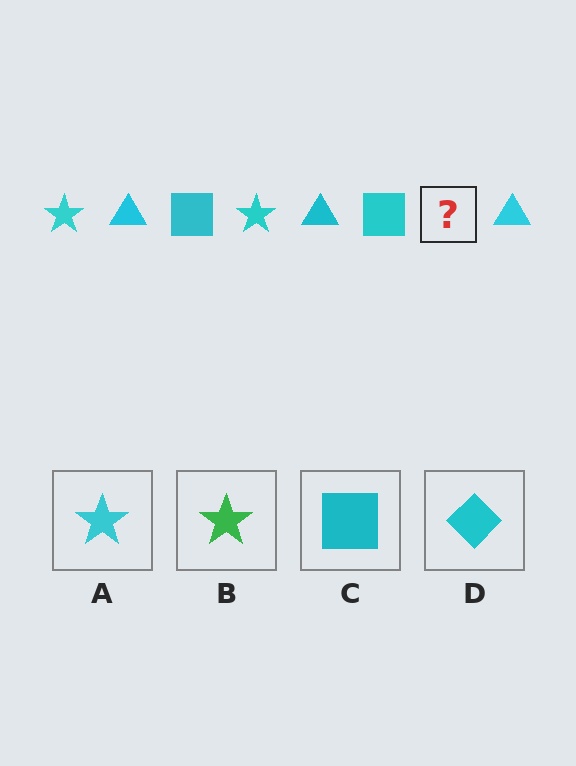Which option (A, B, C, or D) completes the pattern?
A.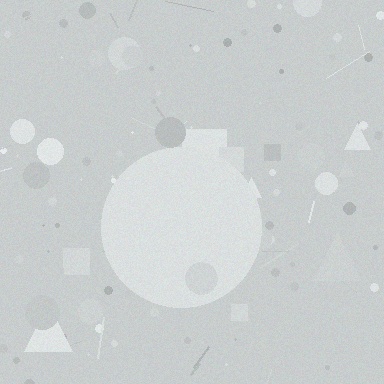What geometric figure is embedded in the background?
A circle is embedded in the background.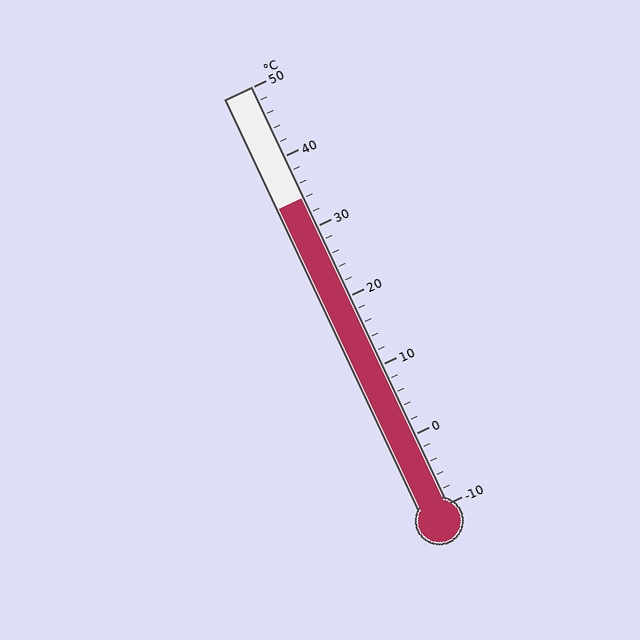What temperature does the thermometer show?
The thermometer shows approximately 34°C.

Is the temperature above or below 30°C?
The temperature is above 30°C.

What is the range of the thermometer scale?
The thermometer scale ranges from -10°C to 50°C.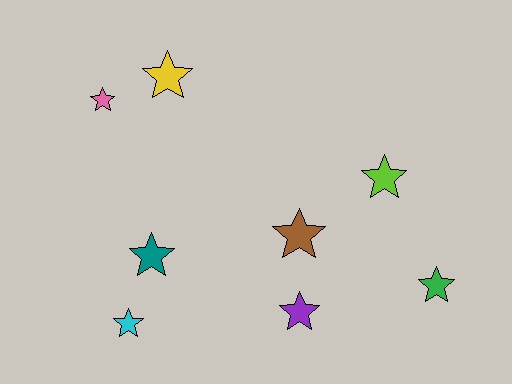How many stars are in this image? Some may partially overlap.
There are 8 stars.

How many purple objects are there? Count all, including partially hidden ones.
There is 1 purple object.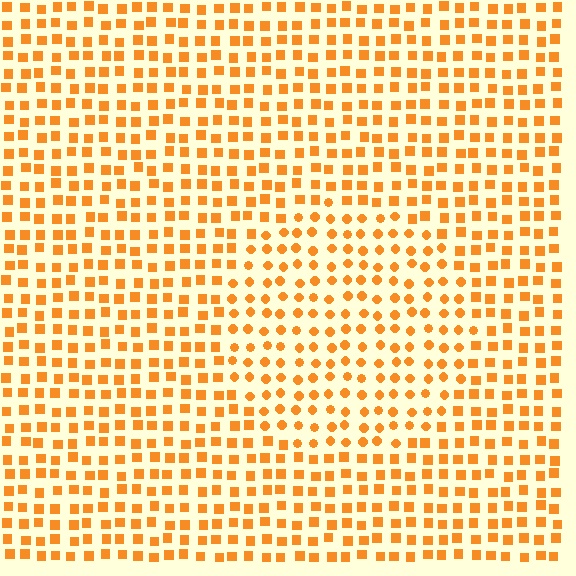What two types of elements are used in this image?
The image uses circles inside the circle region and squares outside it.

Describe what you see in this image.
The image is filled with small orange elements arranged in a uniform grid. A circle-shaped region contains circles, while the surrounding area contains squares. The boundary is defined purely by the change in element shape.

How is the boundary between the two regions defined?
The boundary is defined by a change in element shape: circles inside vs. squares outside. All elements share the same color and spacing.